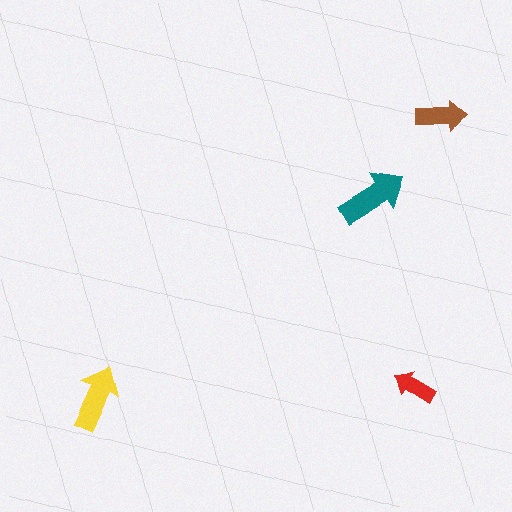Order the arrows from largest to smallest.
the teal one, the yellow one, the brown one, the red one.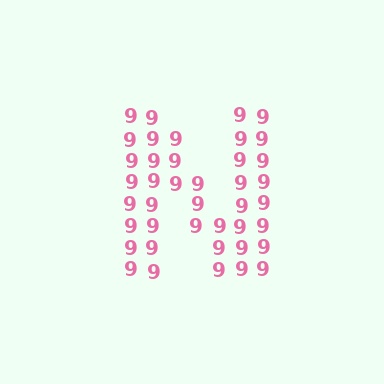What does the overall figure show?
The overall figure shows the letter N.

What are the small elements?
The small elements are digit 9's.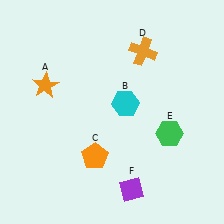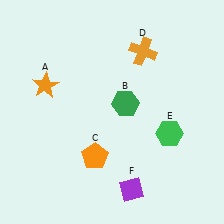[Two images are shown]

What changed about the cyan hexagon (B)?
In Image 1, B is cyan. In Image 2, it changed to green.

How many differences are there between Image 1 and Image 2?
There is 1 difference between the two images.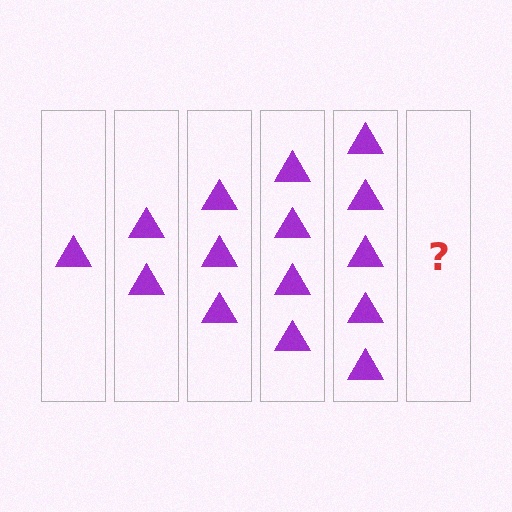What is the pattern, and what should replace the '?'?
The pattern is that each step adds one more triangle. The '?' should be 6 triangles.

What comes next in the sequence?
The next element should be 6 triangles.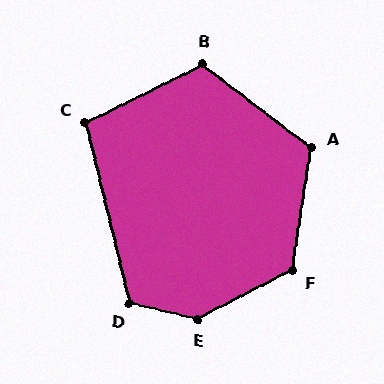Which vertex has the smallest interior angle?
C, at approximately 102 degrees.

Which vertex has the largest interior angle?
E, at approximately 139 degrees.